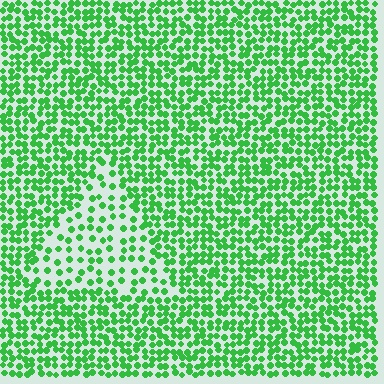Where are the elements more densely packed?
The elements are more densely packed outside the triangle boundary.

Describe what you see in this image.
The image contains small green elements arranged at two different densities. A triangle-shaped region is visible where the elements are less densely packed than the surrounding area.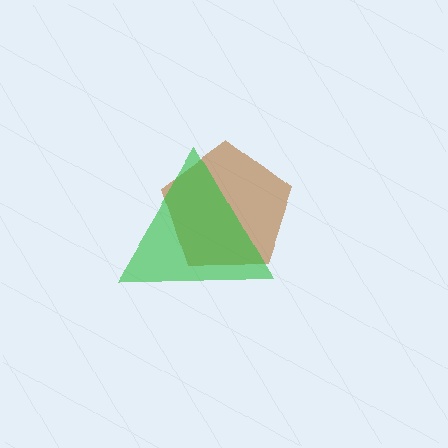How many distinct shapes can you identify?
There are 2 distinct shapes: a brown pentagon, a green triangle.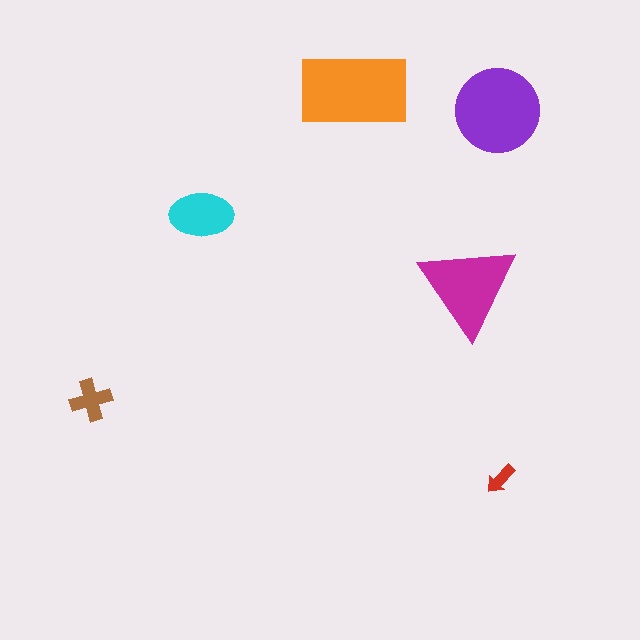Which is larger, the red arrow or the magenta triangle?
The magenta triangle.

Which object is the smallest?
The red arrow.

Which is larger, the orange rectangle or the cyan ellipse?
The orange rectangle.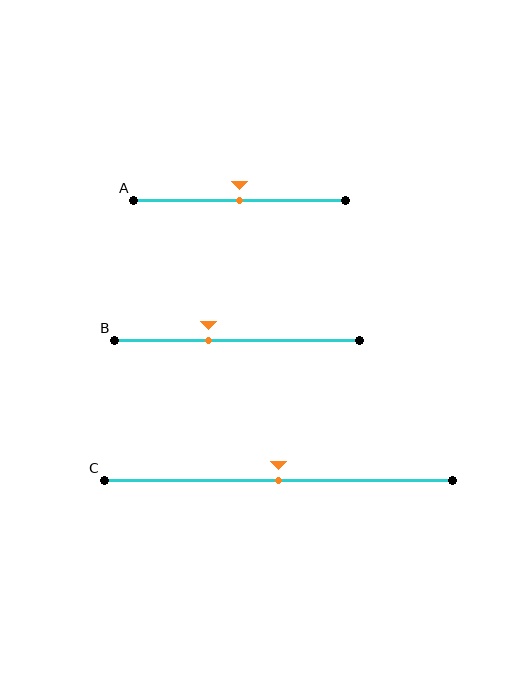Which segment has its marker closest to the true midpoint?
Segment A has its marker closest to the true midpoint.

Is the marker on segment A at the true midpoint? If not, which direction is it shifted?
Yes, the marker on segment A is at the true midpoint.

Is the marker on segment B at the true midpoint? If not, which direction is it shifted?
No, the marker on segment B is shifted to the left by about 12% of the segment length.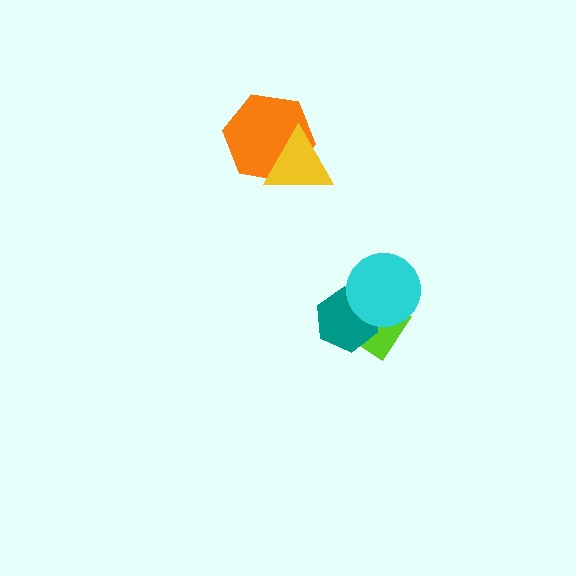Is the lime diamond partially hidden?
Yes, it is partially covered by another shape.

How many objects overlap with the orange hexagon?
1 object overlaps with the orange hexagon.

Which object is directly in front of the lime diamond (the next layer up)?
The teal hexagon is directly in front of the lime diamond.